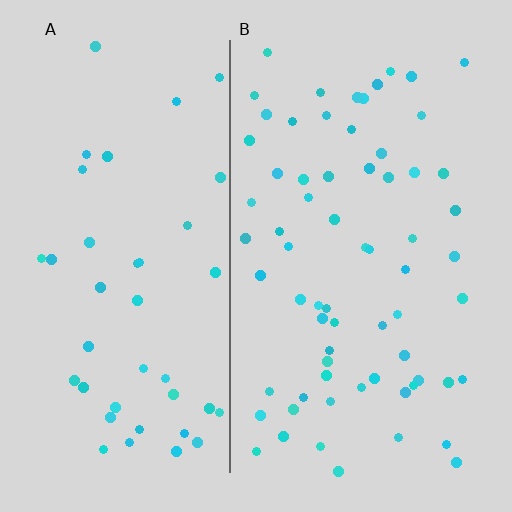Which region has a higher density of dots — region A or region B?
B (the right).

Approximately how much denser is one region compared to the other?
Approximately 1.6× — region B over region A.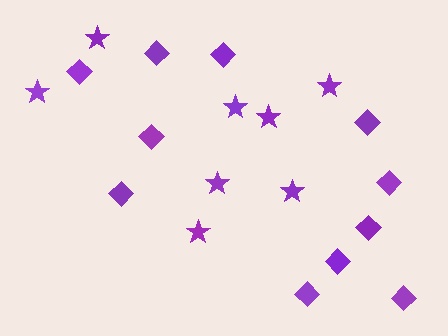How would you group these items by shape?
There are 2 groups: one group of stars (8) and one group of diamonds (11).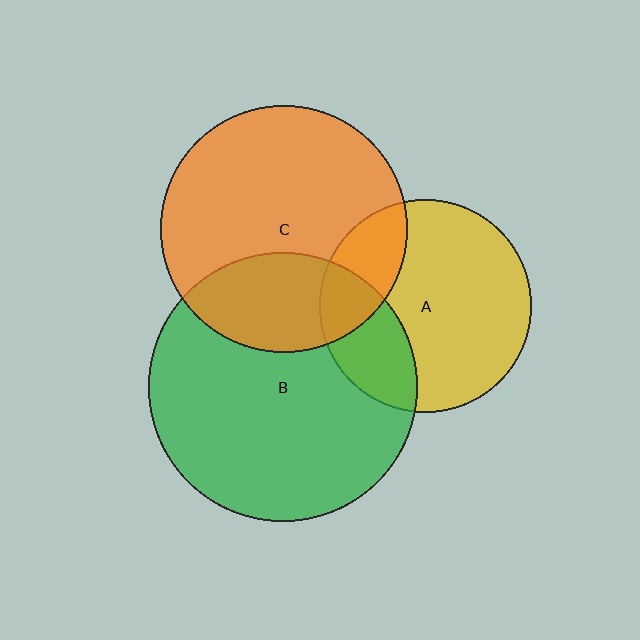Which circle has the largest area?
Circle B (green).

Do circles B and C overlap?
Yes.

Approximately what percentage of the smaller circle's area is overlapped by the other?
Approximately 30%.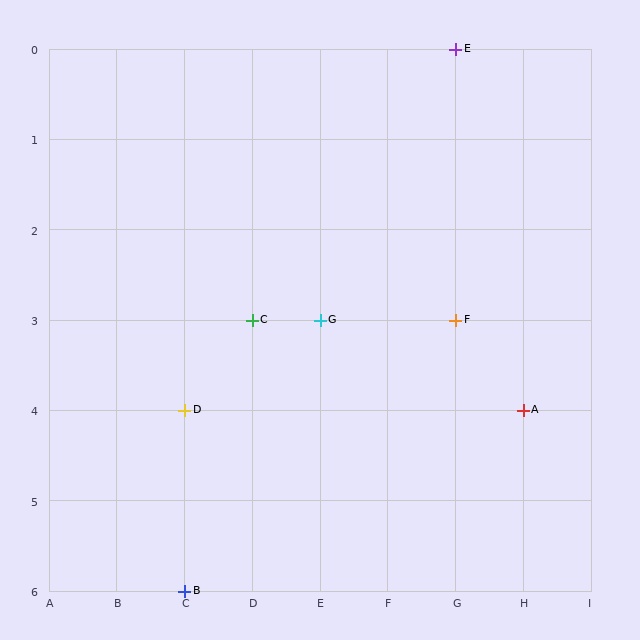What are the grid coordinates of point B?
Point B is at grid coordinates (C, 6).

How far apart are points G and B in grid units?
Points G and B are 2 columns and 3 rows apart (about 3.6 grid units diagonally).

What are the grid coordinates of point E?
Point E is at grid coordinates (G, 0).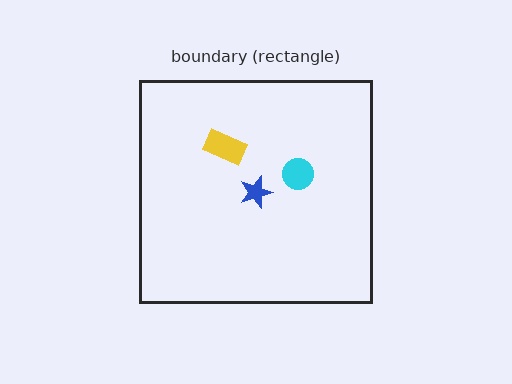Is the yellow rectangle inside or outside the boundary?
Inside.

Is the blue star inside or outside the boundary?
Inside.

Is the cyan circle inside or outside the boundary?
Inside.